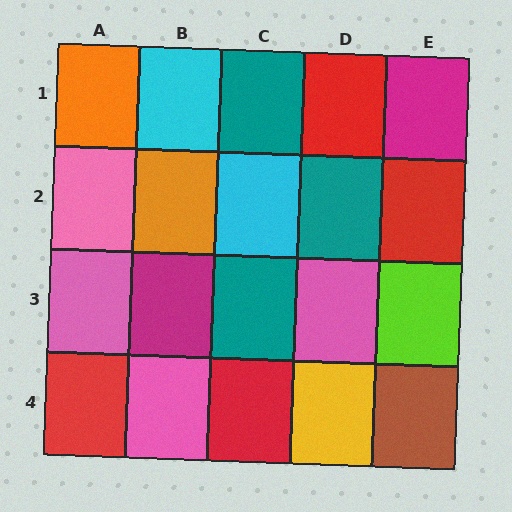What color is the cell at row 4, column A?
Red.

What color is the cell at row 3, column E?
Lime.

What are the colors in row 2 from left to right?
Pink, orange, cyan, teal, red.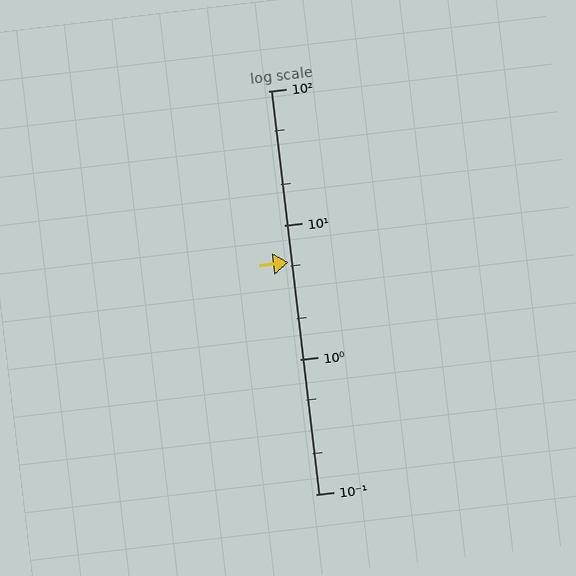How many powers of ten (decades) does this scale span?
The scale spans 3 decades, from 0.1 to 100.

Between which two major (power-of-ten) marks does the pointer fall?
The pointer is between 1 and 10.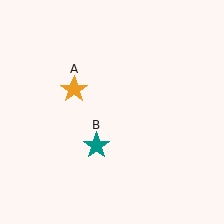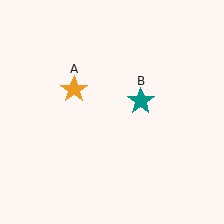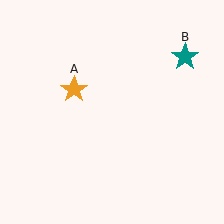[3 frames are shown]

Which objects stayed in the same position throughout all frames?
Orange star (object A) remained stationary.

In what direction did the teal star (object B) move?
The teal star (object B) moved up and to the right.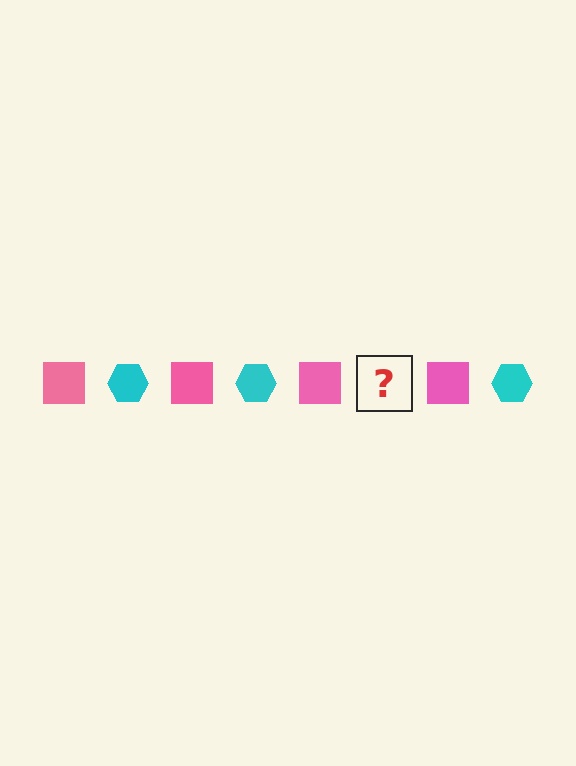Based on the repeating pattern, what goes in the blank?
The blank should be a cyan hexagon.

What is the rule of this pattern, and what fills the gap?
The rule is that the pattern alternates between pink square and cyan hexagon. The gap should be filled with a cyan hexagon.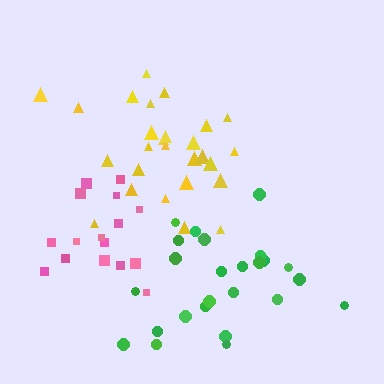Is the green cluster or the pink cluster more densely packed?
Pink.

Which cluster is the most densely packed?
Pink.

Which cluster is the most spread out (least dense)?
Green.